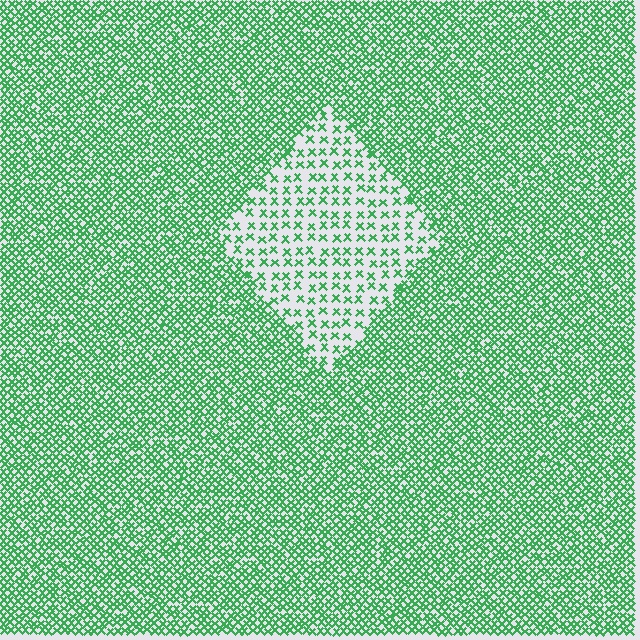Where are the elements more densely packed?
The elements are more densely packed outside the diamond boundary.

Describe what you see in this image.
The image contains small green elements arranged at two different densities. A diamond-shaped region is visible where the elements are less densely packed than the surrounding area.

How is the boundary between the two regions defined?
The boundary is defined by a change in element density (approximately 2.6x ratio). All elements are the same color, size, and shape.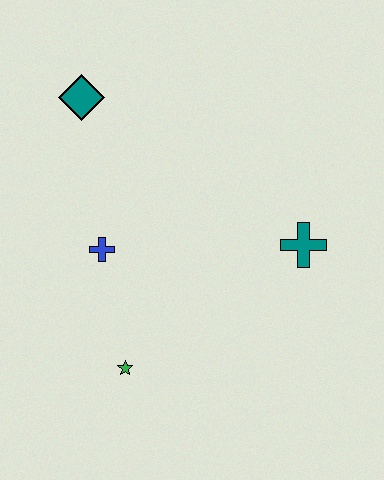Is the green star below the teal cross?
Yes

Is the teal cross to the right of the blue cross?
Yes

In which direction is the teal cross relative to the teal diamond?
The teal cross is to the right of the teal diamond.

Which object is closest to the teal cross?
The blue cross is closest to the teal cross.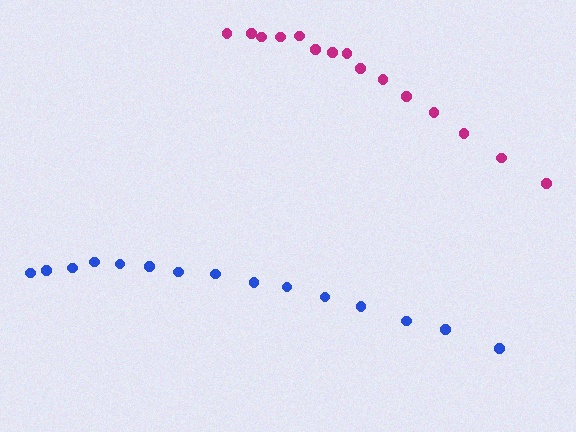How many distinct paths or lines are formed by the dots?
There are 2 distinct paths.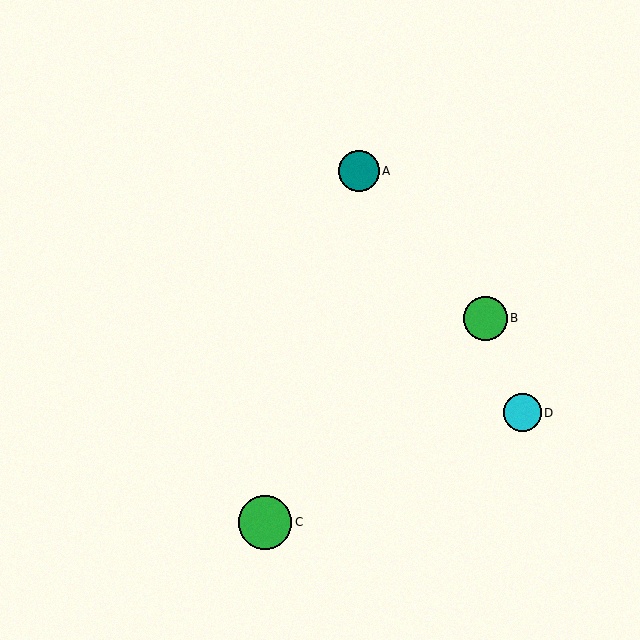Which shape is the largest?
The green circle (labeled C) is the largest.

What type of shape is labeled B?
Shape B is a green circle.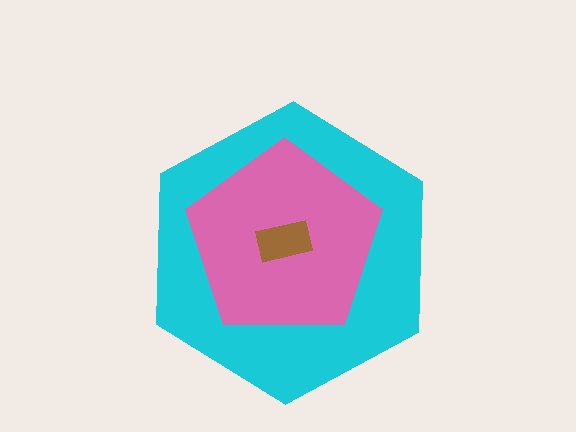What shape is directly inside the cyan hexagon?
The pink pentagon.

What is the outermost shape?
The cyan hexagon.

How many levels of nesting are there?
3.